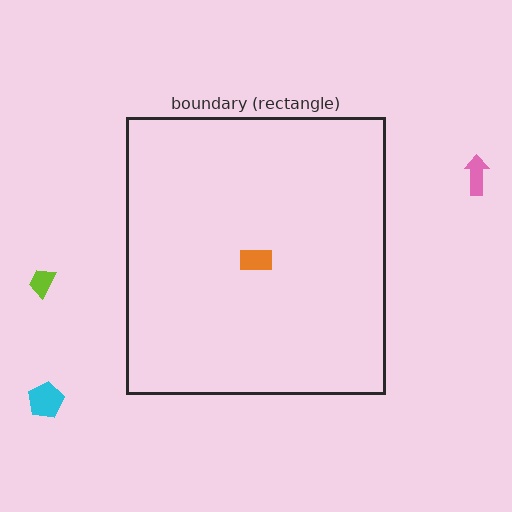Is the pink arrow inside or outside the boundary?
Outside.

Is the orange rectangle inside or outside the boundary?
Inside.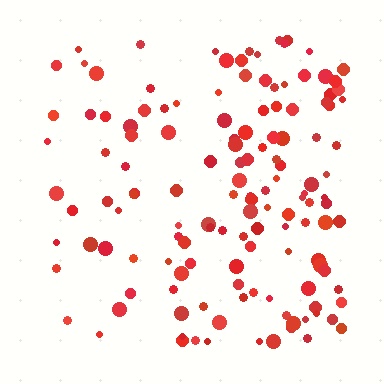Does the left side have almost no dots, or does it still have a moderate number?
Still a moderate number, just noticeably fewer than the right.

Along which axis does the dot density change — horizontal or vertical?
Horizontal.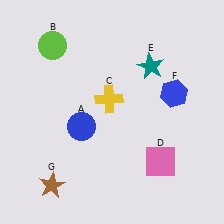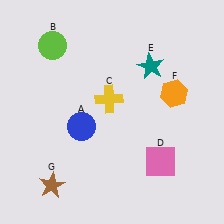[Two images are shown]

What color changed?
The hexagon (F) changed from blue in Image 1 to orange in Image 2.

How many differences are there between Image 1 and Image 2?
There is 1 difference between the two images.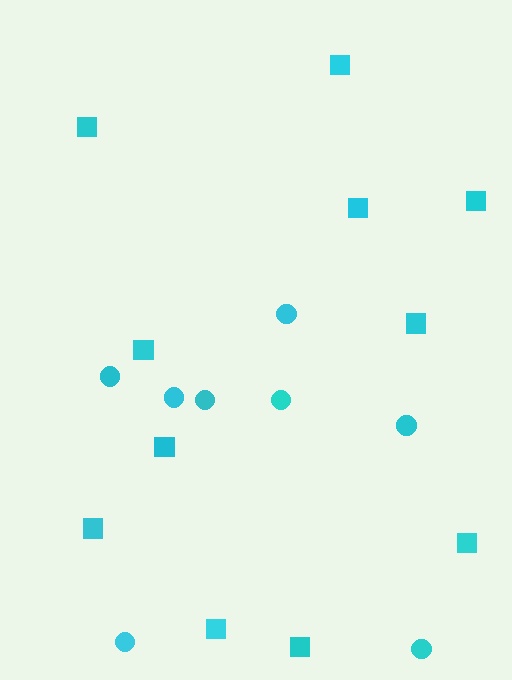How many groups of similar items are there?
There are 2 groups: one group of circles (8) and one group of squares (11).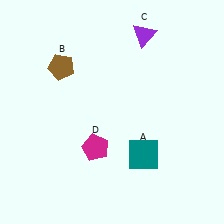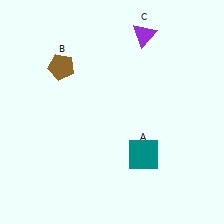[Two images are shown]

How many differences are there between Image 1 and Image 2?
There is 1 difference between the two images.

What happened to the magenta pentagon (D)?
The magenta pentagon (D) was removed in Image 2. It was in the bottom-left area of Image 1.